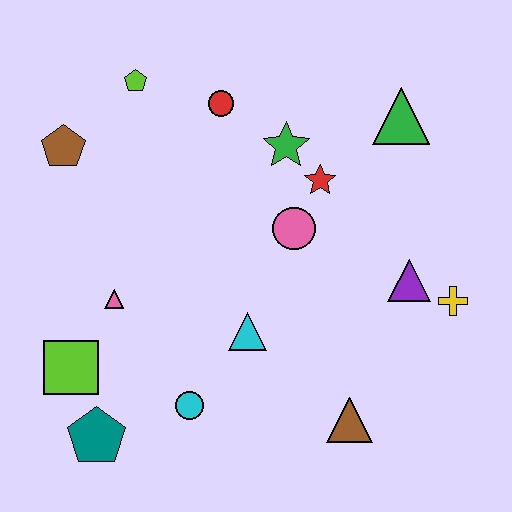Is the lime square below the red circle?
Yes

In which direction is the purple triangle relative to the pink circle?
The purple triangle is to the right of the pink circle.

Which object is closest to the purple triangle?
The yellow cross is closest to the purple triangle.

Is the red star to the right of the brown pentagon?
Yes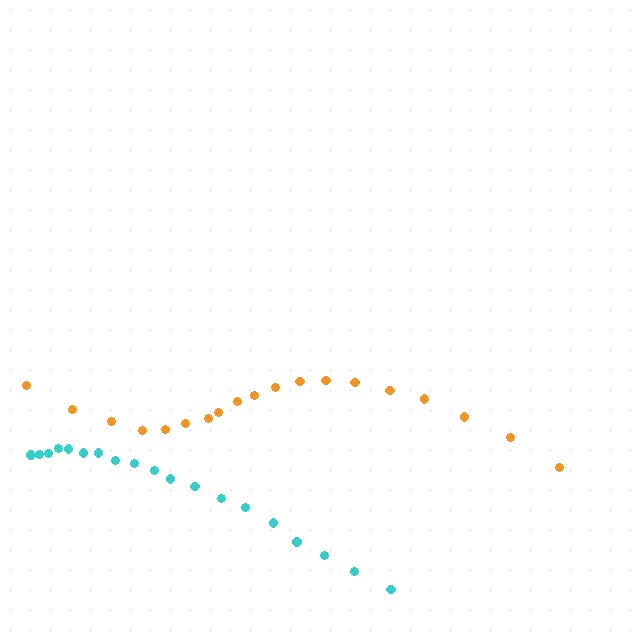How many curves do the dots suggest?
There are 2 distinct paths.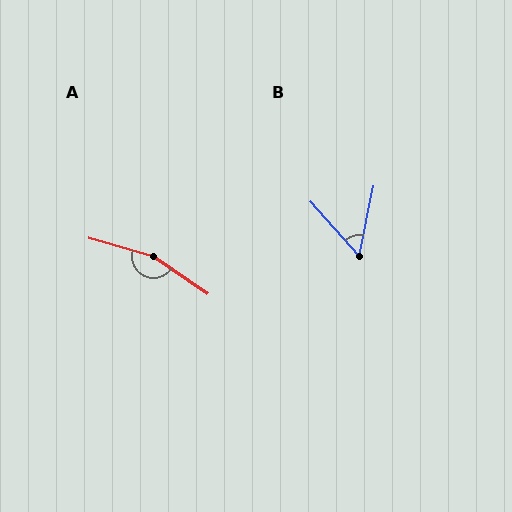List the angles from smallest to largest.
B (53°), A (161°).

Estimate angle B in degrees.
Approximately 53 degrees.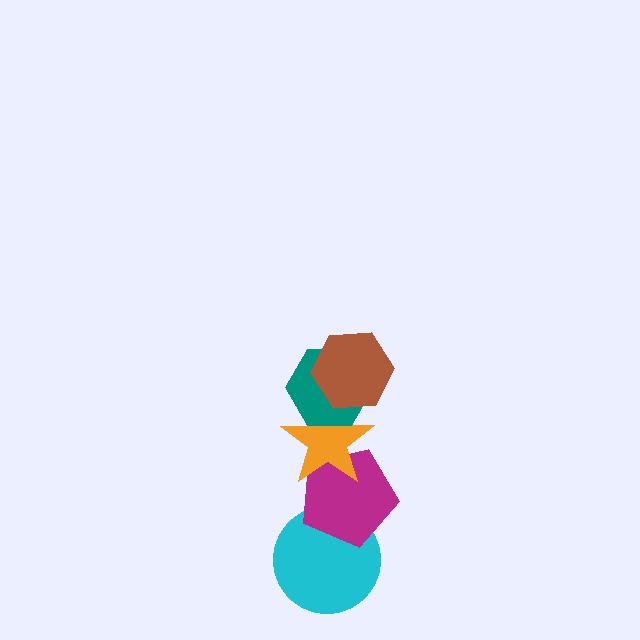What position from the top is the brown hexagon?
The brown hexagon is 1st from the top.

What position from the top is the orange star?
The orange star is 3rd from the top.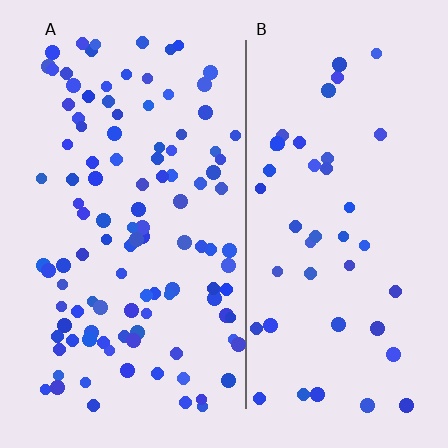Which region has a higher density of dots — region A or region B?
A (the left).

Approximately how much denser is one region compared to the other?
Approximately 2.5× — region A over region B.